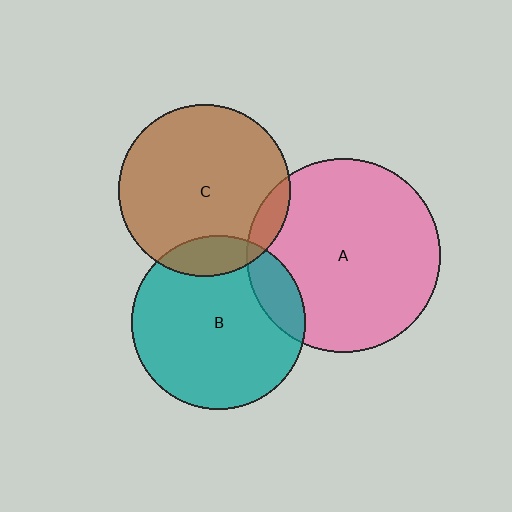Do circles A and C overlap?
Yes.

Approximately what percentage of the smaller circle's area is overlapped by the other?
Approximately 10%.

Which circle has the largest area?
Circle A (pink).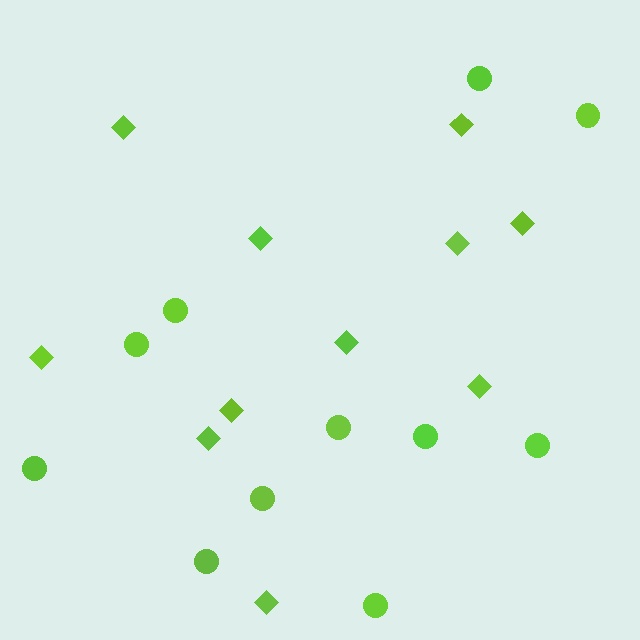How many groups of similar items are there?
There are 2 groups: one group of circles (11) and one group of diamonds (11).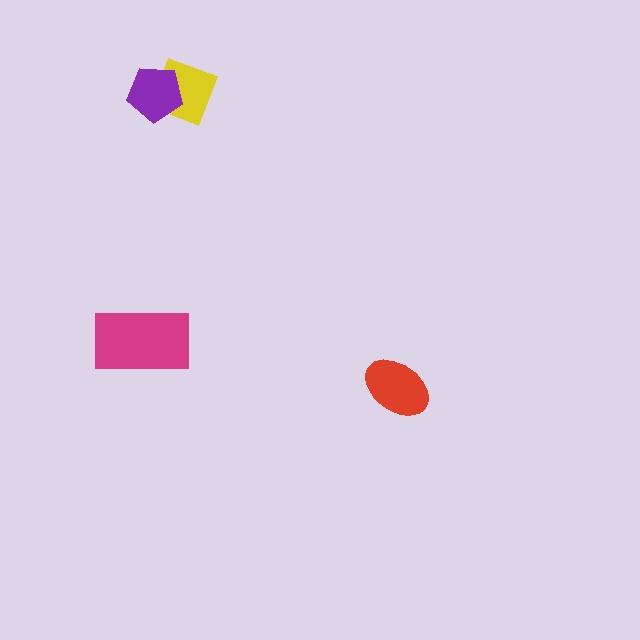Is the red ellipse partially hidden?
No, no other shape covers it.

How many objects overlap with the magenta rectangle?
0 objects overlap with the magenta rectangle.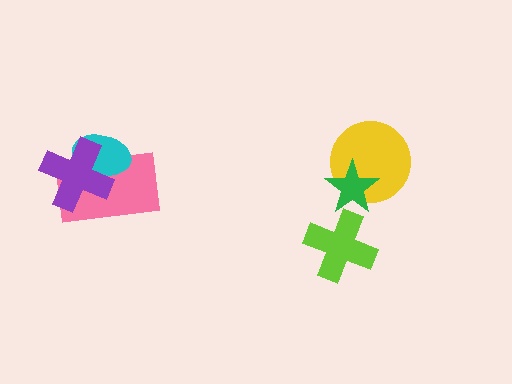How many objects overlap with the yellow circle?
1 object overlaps with the yellow circle.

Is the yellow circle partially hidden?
Yes, it is partially covered by another shape.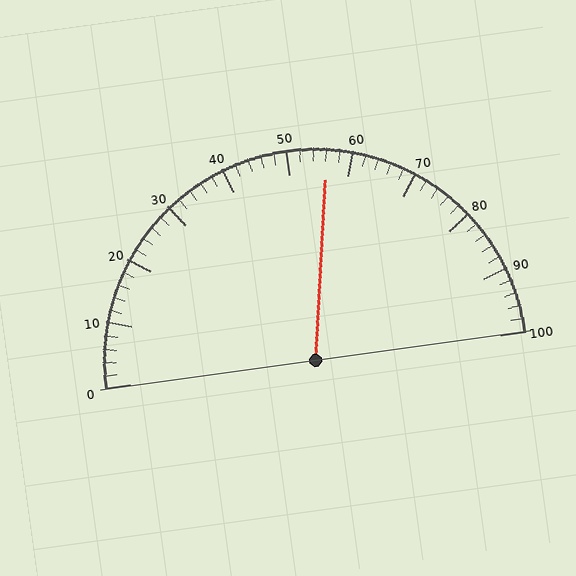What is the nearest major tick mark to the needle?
The nearest major tick mark is 60.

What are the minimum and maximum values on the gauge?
The gauge ranges from 0 to 100.